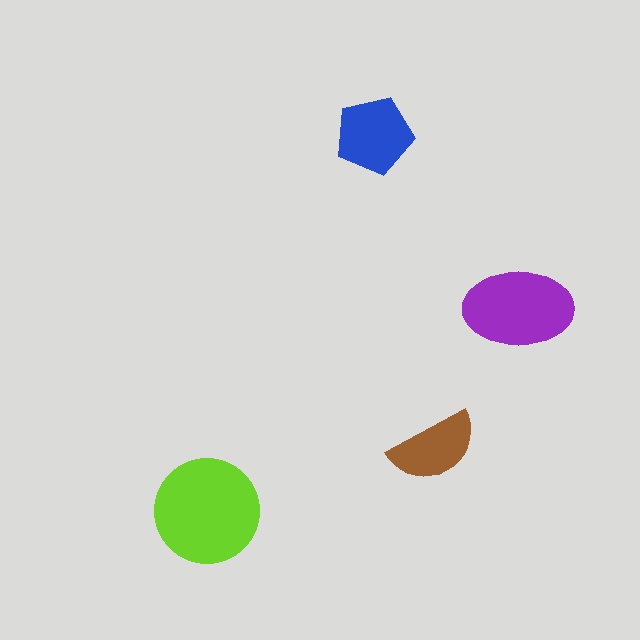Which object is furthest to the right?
The purple ellipse is rightmost.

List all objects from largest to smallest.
The lime circle, the purple ellipse, the blue pentagon, the brown semicircle.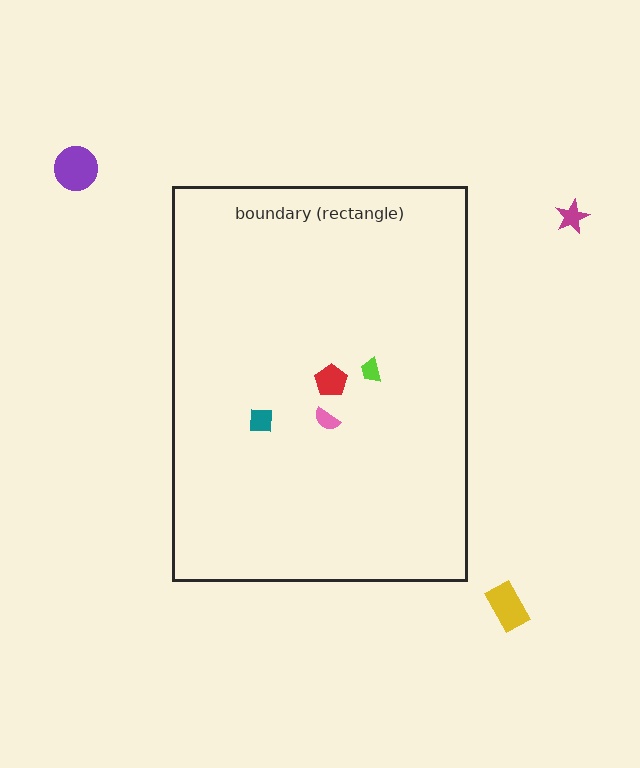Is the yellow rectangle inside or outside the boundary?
Outside.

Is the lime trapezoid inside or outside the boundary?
Inside.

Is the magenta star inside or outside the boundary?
Outside.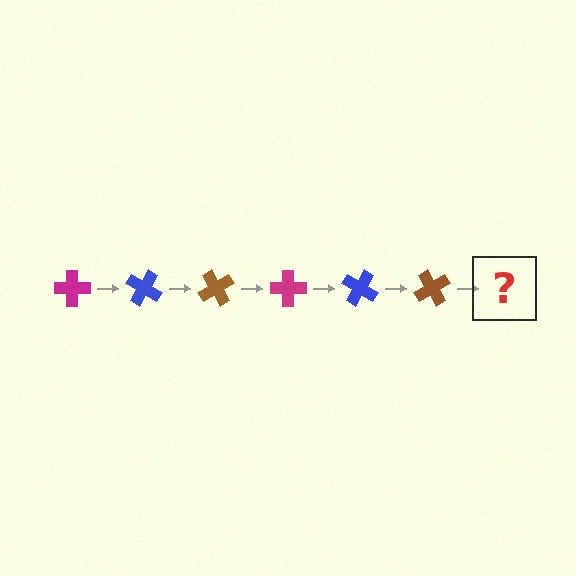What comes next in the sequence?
The next element should be a magenta cross, rotated 180 degrees from the start.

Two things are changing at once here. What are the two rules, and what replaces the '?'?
The two rules are that it rotates 30 degrees each step and the color cycles through magenta, blue, and brown. The '?' should be a magenta cross, rotated 180 degrees from the start.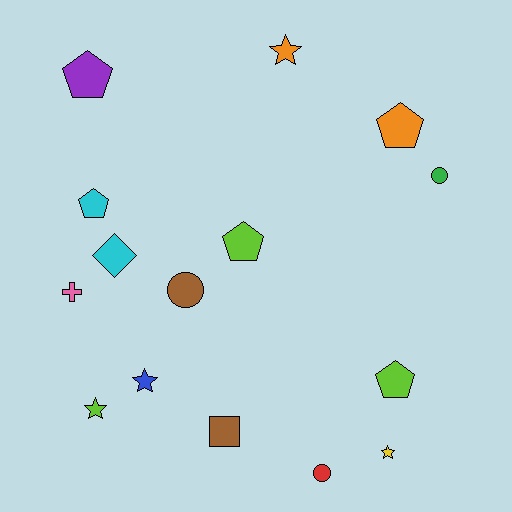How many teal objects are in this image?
There are no teal objects.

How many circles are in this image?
There are 3 circles.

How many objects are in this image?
There are 15 objects.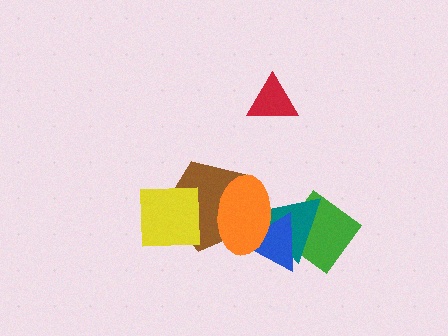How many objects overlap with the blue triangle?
3 objects overlap with the blue triangle.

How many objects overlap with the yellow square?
1 object overlaps with the yellow square.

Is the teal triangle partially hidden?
Yes, it is partially covered by another shape.